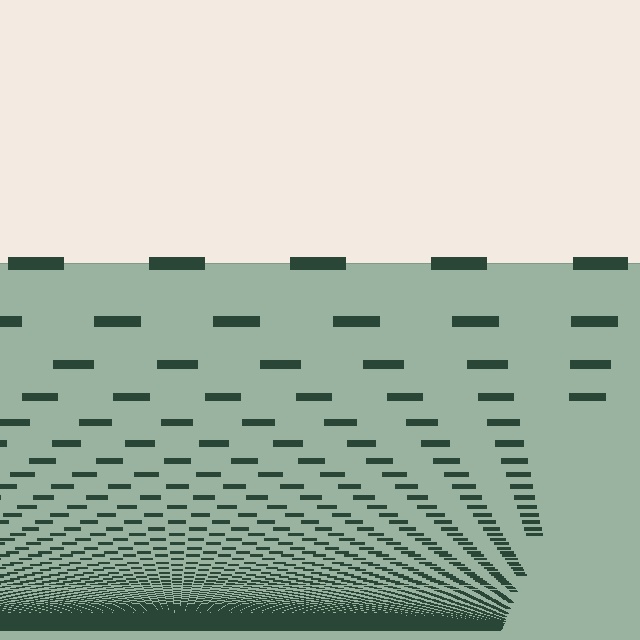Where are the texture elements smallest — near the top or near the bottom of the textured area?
Near the bottom.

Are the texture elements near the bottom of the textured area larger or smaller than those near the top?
Smaller. The gradient is inverted — elements near the bottom are smaller and denser.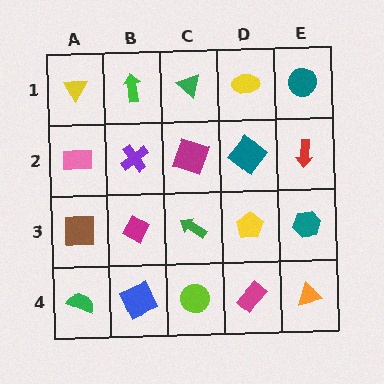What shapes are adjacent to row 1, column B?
A purple cross (row 2, column B), a yellow triangle (row 1, column A), a green triangle (row 1, column C).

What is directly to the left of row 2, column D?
A magenta square.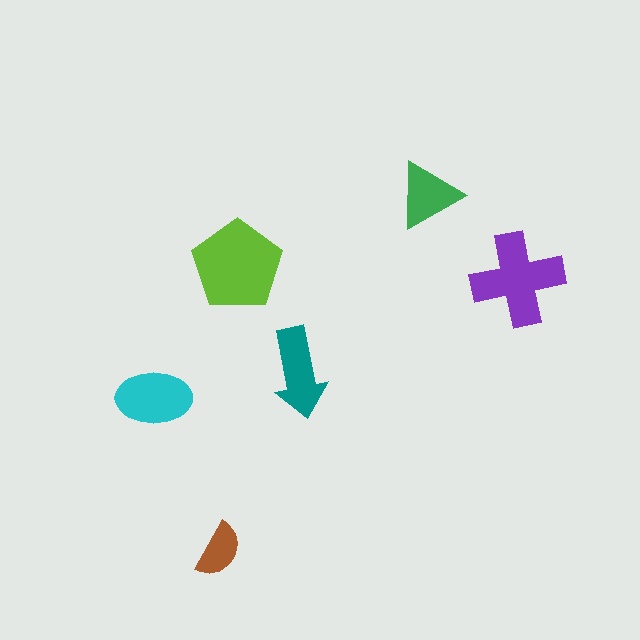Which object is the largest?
The lime pentagon.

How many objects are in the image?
There are 6 objects in the image.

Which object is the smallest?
The brown semicircle.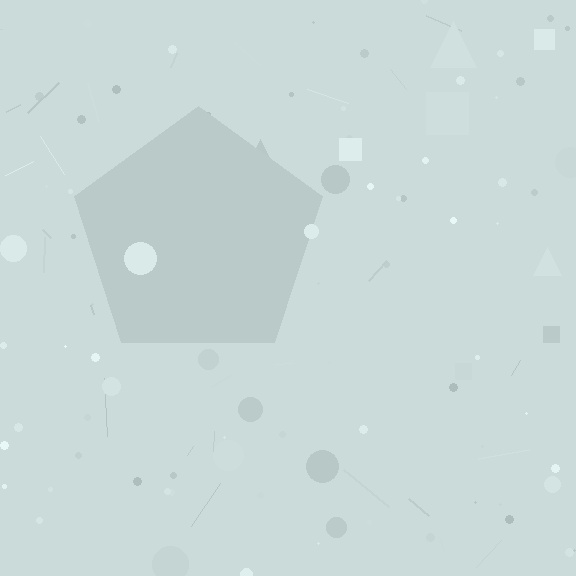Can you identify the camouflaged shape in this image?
The camouflaged shape is a pentagon.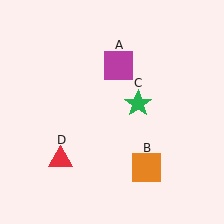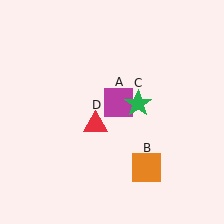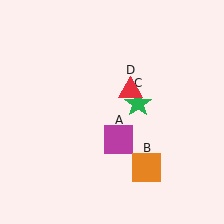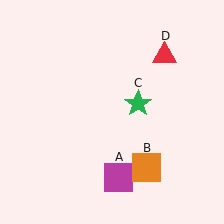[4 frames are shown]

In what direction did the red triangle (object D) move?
The red triangle (object D) moved up and to the right.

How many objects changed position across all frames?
2 objects changed position: magenta square (object A), red triangle (object D).